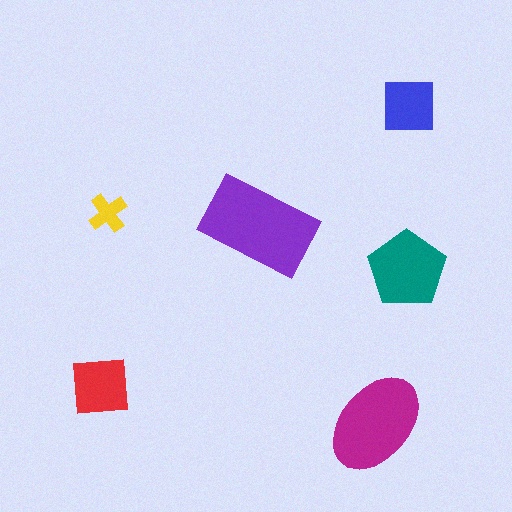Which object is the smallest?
The yellow cross.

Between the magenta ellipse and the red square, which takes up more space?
The magenta ellipse.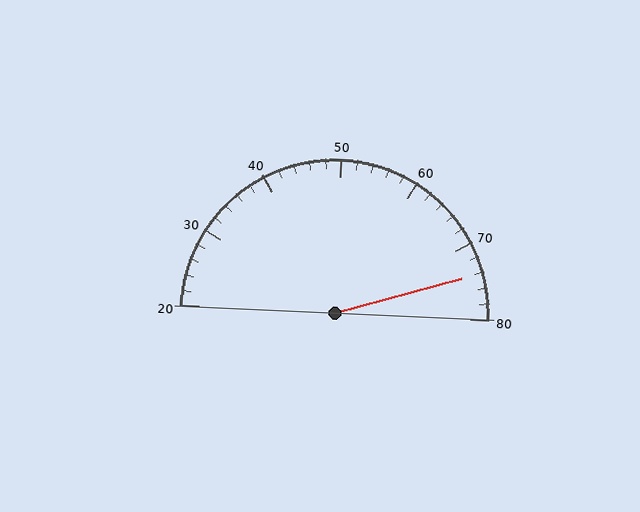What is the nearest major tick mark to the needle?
The nearest major tick mark is 70.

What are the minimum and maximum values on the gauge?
The gauge ranges from 20 to 80.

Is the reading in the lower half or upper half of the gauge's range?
The reading is in the upper half of the range (20 to 80).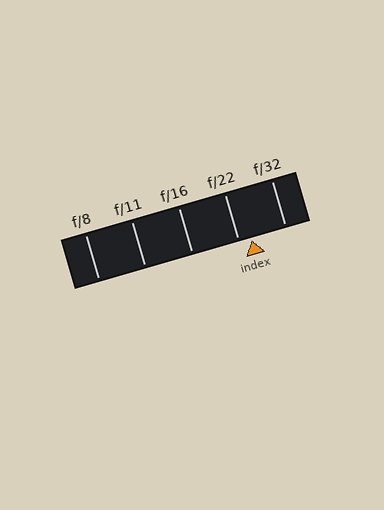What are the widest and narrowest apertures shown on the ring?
The widest aperture shown is f/8 and the narrowest is f/32.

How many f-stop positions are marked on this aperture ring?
There are 5 f-stop positions marked.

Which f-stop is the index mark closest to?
The index mark is closest to f/22.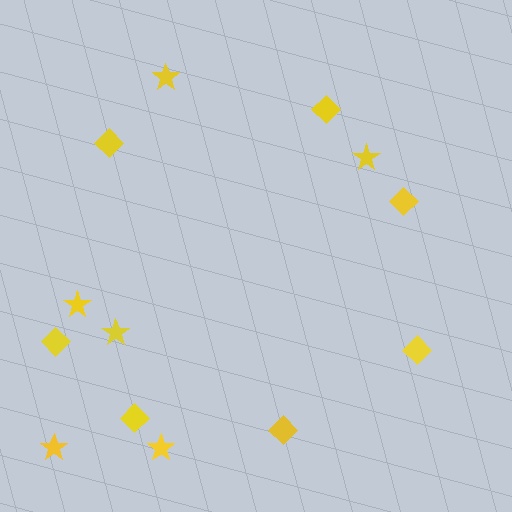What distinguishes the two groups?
There are 2 groups: one group of stars (6) and one group of diamonds (7).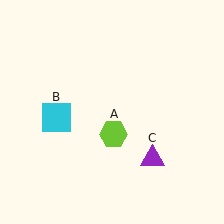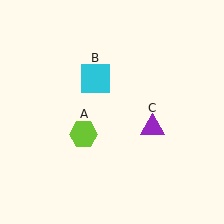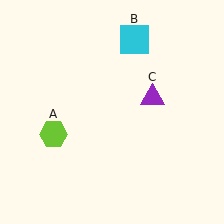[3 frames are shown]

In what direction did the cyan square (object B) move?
The cyan square (object B) moved up and to the right.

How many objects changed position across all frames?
3 objects changed position: lime hexagon (object A), cyan square (object B), purple triangle (object C).